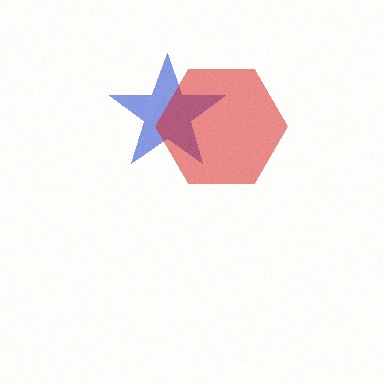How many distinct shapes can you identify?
There are 2 distinct shapes: a blue star, a red hexagon.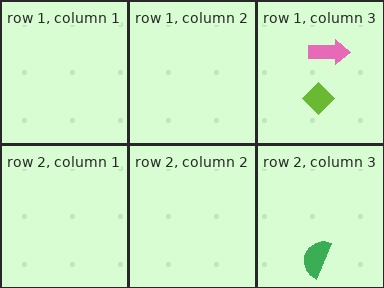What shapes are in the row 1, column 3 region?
The lime diamond, the pink arrow.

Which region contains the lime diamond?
The row 1, column 3 region.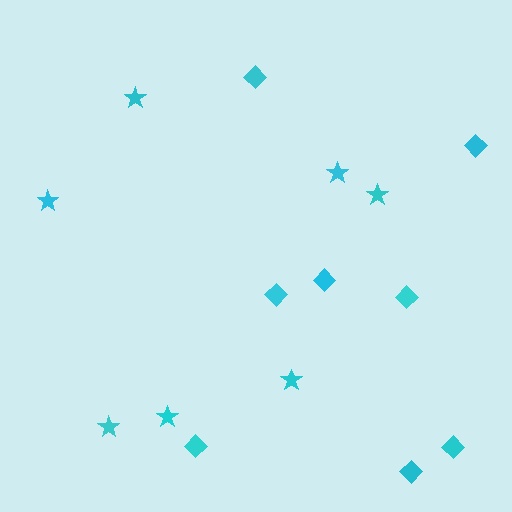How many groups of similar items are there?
There are 2 groups: one group of stars (7) and one group of diamonds (8).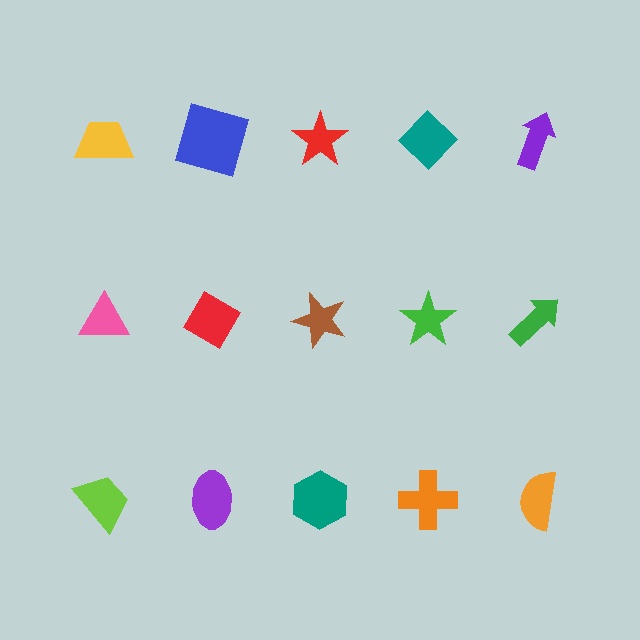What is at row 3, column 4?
An orange cross.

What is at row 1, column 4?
A teal diamond.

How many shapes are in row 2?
5 shapes.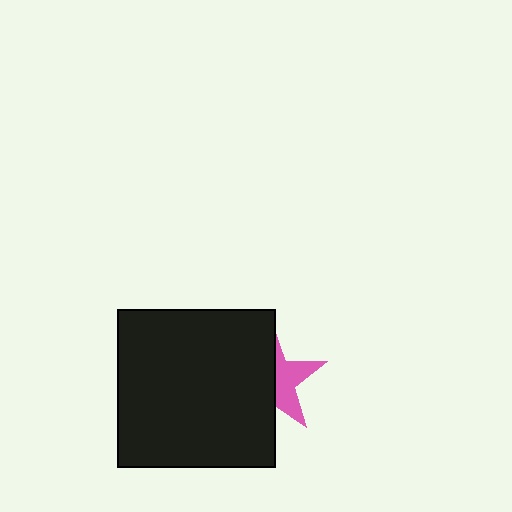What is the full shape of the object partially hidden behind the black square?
The partially hidden object is a pink star.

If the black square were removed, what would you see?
You would see the complete pink star.